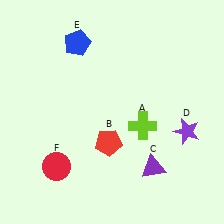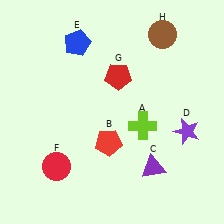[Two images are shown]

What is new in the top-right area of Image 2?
A red pentagon (G) was added in the top-right area of Image 2.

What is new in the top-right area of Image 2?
A brown circle (H) was added in the top-right area of Image 2.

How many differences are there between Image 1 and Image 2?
There are 2 differences between the two images.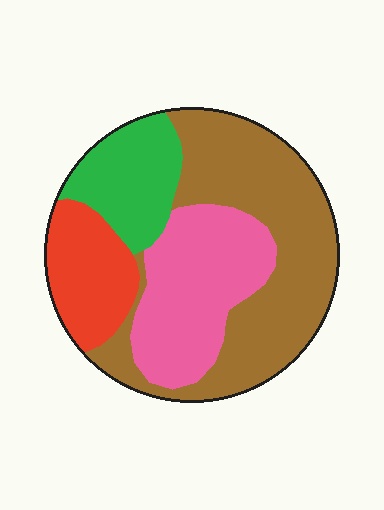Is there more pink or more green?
Pink.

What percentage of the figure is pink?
Pink takes up about one quarter (1/4) of the figure.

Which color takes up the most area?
Brown, at roughly 45%.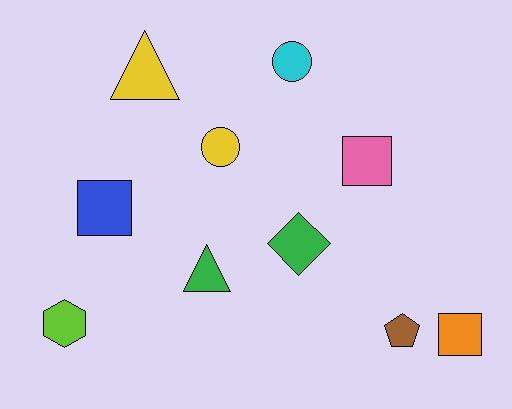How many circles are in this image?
There are 2 circles.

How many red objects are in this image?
There are no red objects.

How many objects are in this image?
There are 10 objects.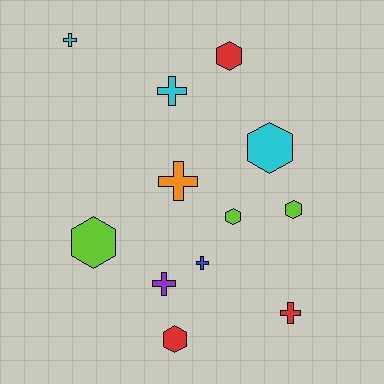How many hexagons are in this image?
There are 6 hexagons.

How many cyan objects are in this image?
There are 3 cyan objects.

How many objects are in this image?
There are 12 objects.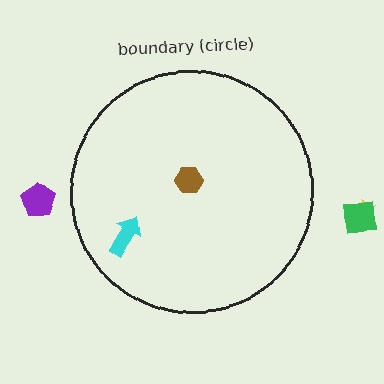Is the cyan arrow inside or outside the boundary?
Inside.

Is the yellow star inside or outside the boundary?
Outside.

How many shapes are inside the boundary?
2 inside, 3 outside.